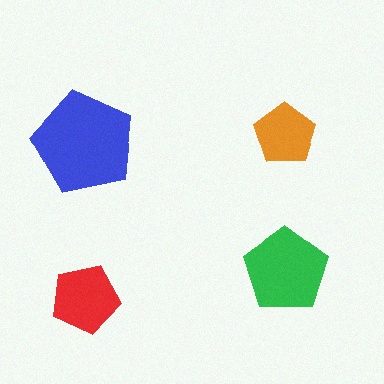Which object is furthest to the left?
The red pentagon is leftmost.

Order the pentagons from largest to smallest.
the blue one, the green one, the red one, the orange one.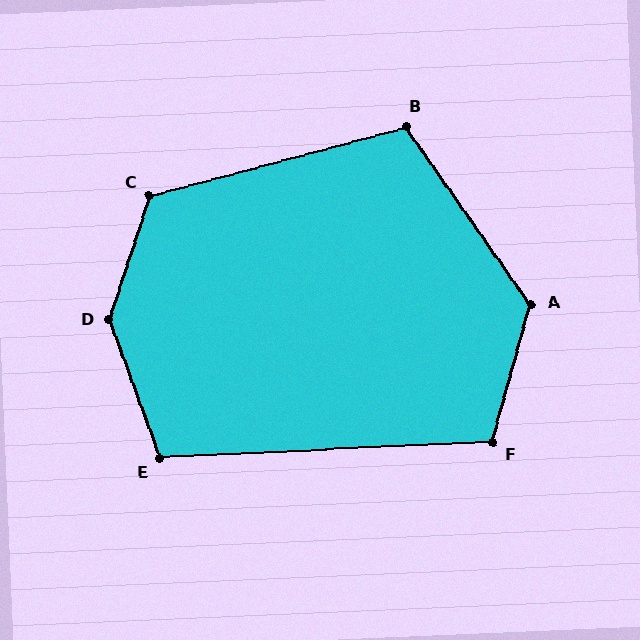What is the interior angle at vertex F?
Approximately 108 degrees (obtuse).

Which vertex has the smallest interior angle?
E, at approximately 108 degrees.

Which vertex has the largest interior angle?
D, at approximately 142 degrees.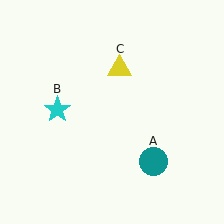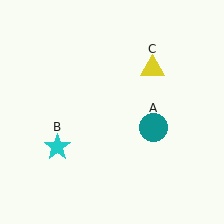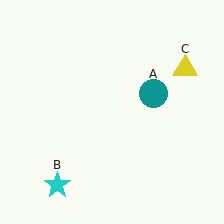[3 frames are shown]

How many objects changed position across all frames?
3 objects changed position: teal circle (object A), cyan star (object B), yellow triangle (object C).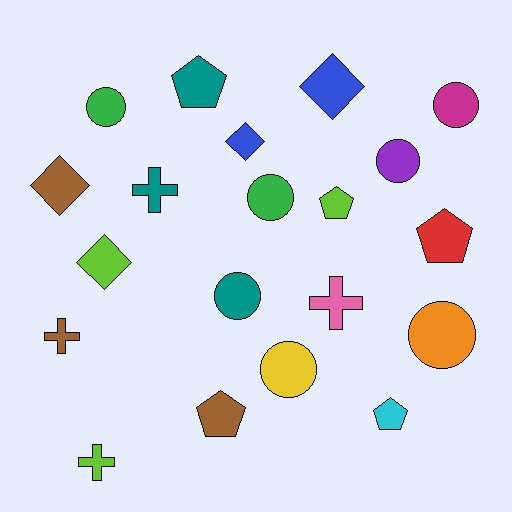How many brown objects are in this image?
There are 3 brown objects.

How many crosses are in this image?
There are 4 crosses.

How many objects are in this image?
There are 20 objects.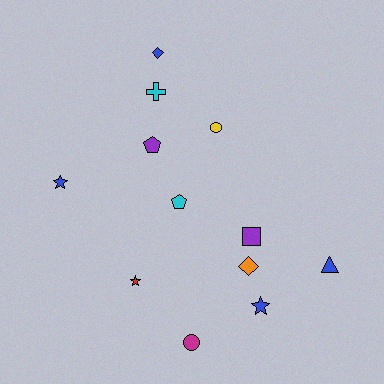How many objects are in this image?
There are 12 objects.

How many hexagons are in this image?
There are no hexagons.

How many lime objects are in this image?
There are no lime objects.